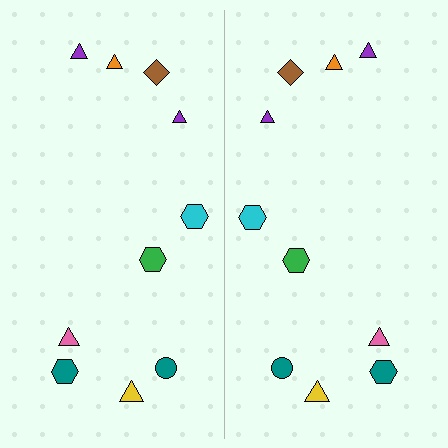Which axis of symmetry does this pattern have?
The pattern has a vertical axis of symmetry running through the center of the image.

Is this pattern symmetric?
Yes, this pattern has bilateral (reflection) symmetry.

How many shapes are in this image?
There are 20 shapes in this image.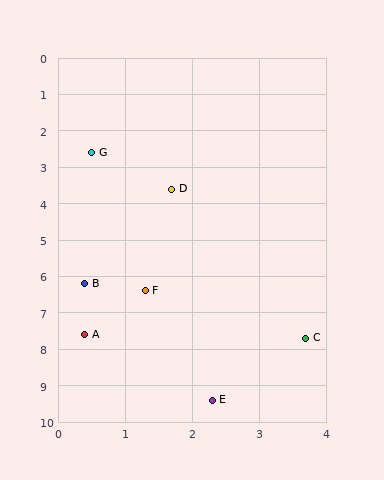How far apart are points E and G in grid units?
Points E and G are about 7.0 grid units apart.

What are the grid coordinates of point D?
Point D is at approximately (1.7, 3.6).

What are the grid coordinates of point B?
Point B is at approximately (0.4, 6.2).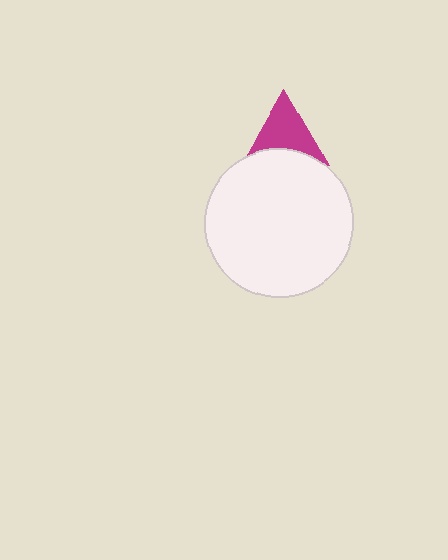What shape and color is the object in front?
The object in front is a white circle.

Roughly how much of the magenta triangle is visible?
Most of it is visible (roughly 67%).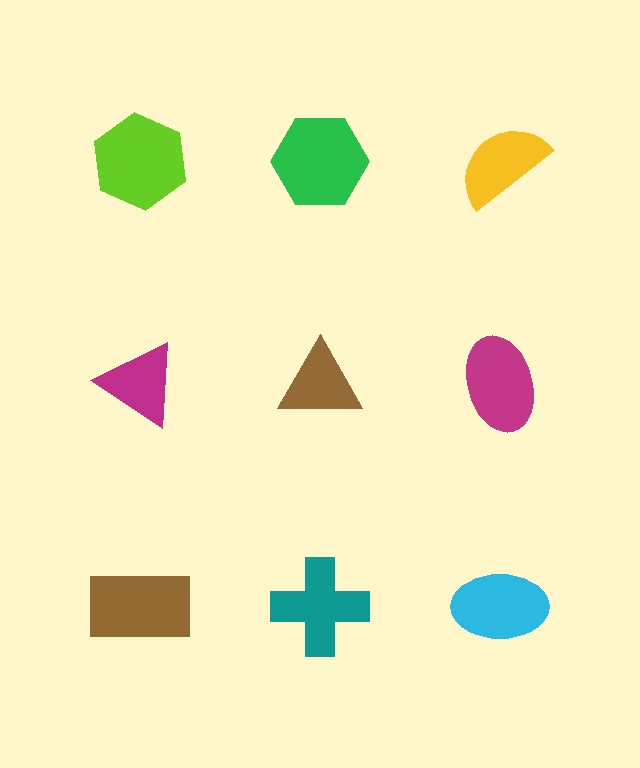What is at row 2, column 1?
A magenta triangle.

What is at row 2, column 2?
A brown triangle.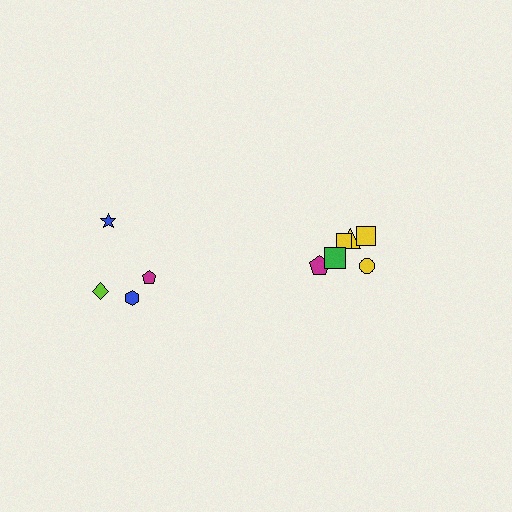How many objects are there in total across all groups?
There are 10 objects.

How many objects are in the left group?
There are 4 objects.